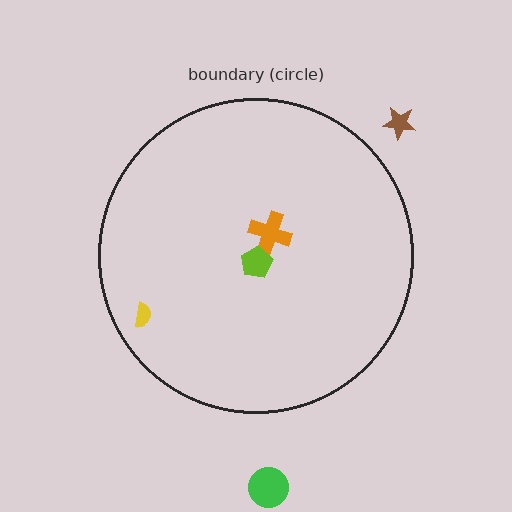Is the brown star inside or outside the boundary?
Outside.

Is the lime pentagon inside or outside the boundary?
Inside.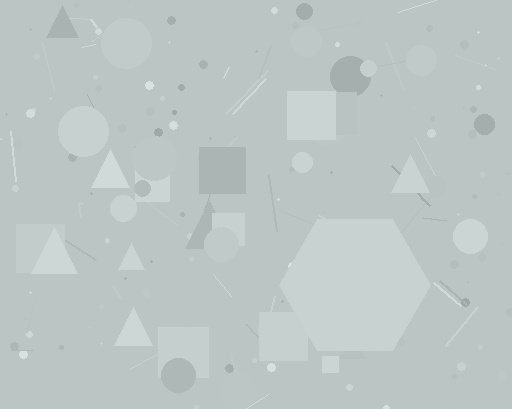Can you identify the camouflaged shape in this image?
The camouflaged shape is a hexagon.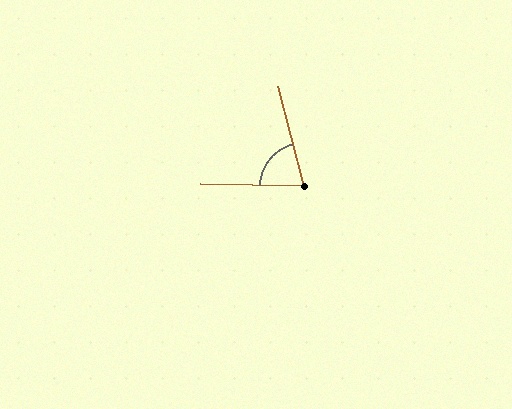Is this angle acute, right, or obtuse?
It is acute.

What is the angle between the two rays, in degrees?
Approximately 74 degrees.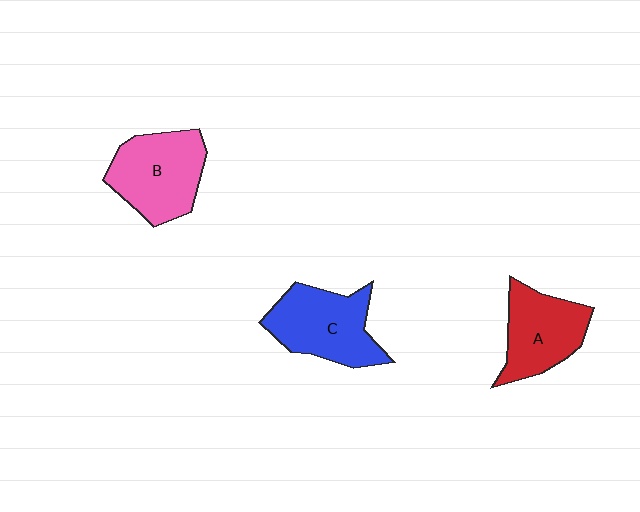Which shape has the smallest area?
Shape A (red).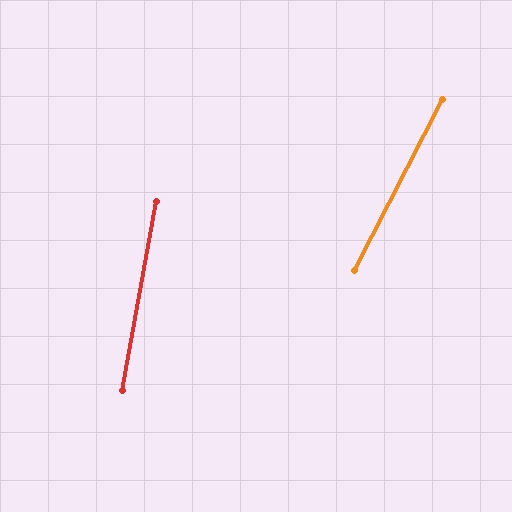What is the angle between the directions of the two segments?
Approximately 17 degrees.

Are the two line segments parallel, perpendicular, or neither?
Neither parallel nor perpendicular — they differ by about 17°.